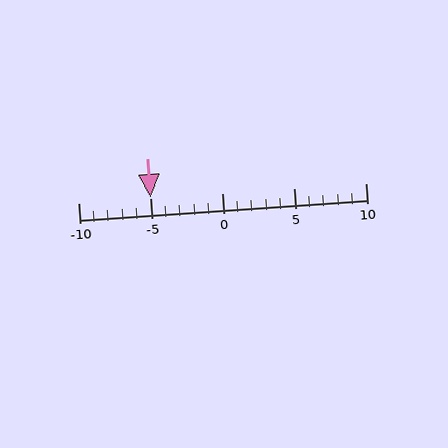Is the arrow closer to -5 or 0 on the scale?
The arrow is closer to -5.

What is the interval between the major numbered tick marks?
The major tick marks are spaced 5 units apart.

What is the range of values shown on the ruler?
The ruler shows values from -10 to 10.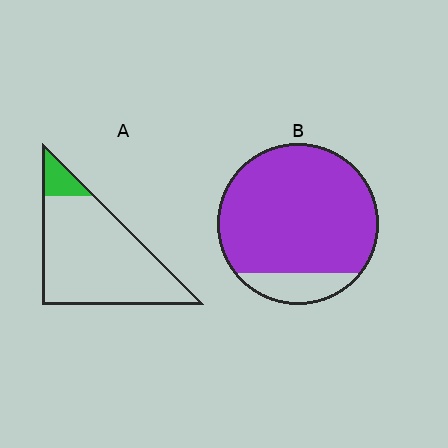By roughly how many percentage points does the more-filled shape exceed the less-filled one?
By roughly 75 percentage points (B over A).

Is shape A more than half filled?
No.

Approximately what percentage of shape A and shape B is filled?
A is approximately 10% and B is approximately 85%.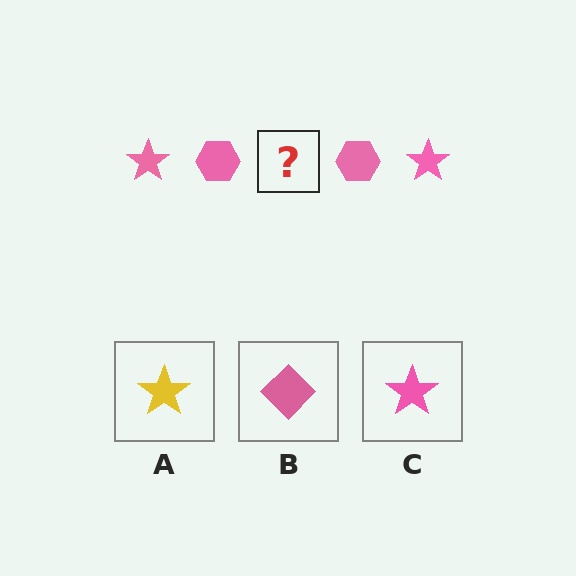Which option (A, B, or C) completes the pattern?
C.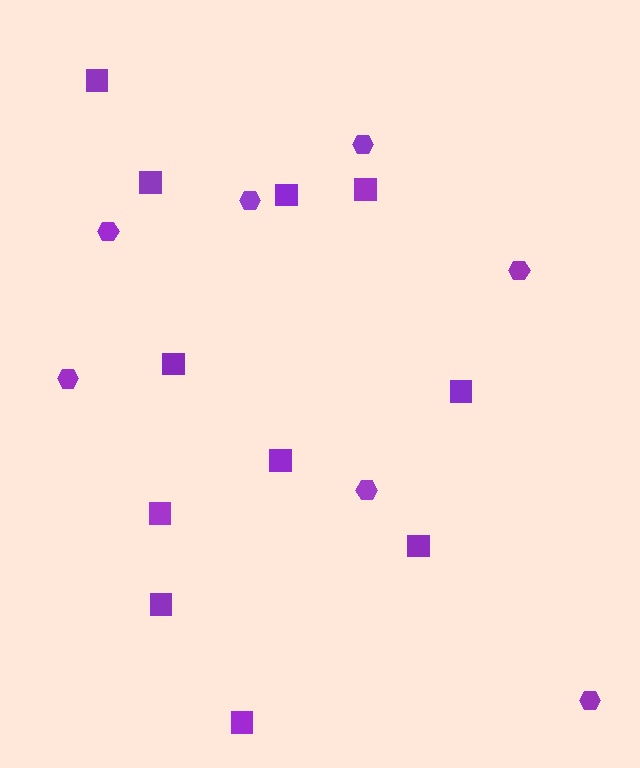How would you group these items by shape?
There are 2 groups: one group of hexagons (7) and one group of squares (11).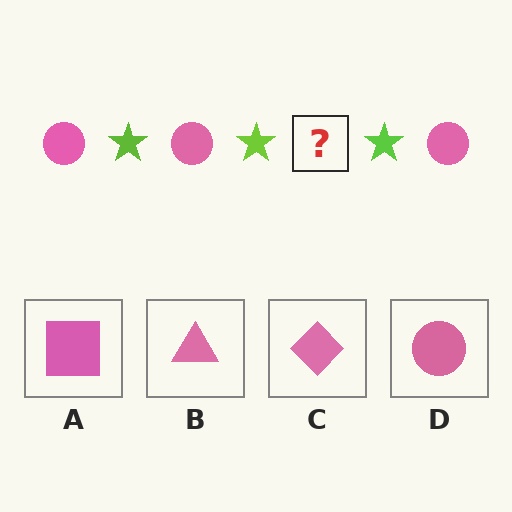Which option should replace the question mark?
Option D.